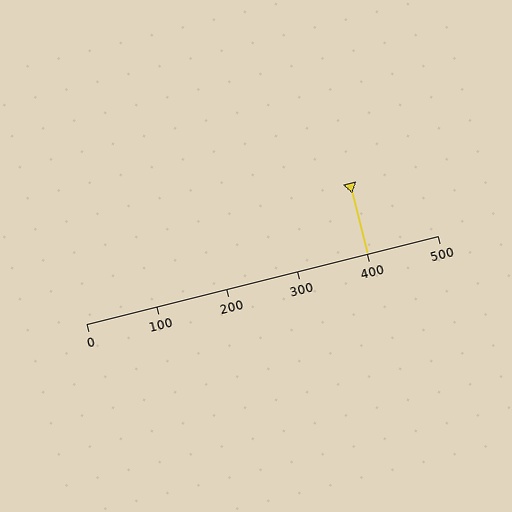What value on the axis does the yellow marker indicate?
The marker indicates approximately 400.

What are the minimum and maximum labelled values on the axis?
The axis runs from 0 to 500.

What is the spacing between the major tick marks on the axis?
The major ticks are spaced 100 apart.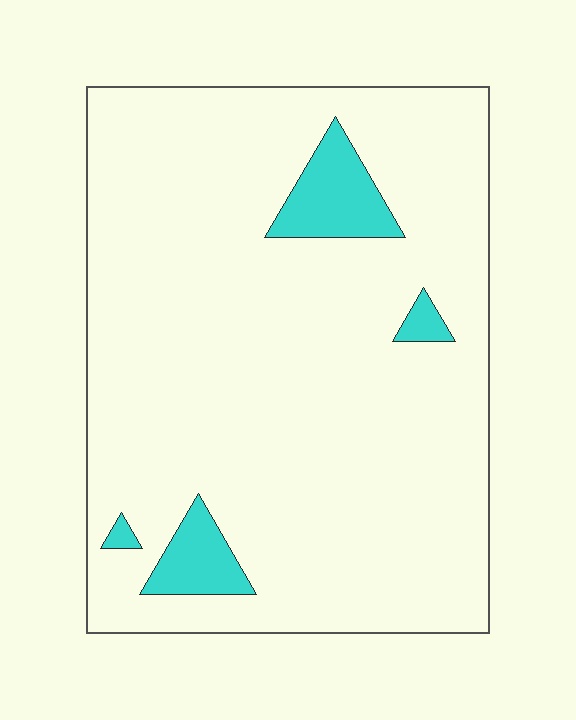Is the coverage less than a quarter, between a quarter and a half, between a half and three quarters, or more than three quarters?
Less than a quarter.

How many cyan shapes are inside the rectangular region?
4.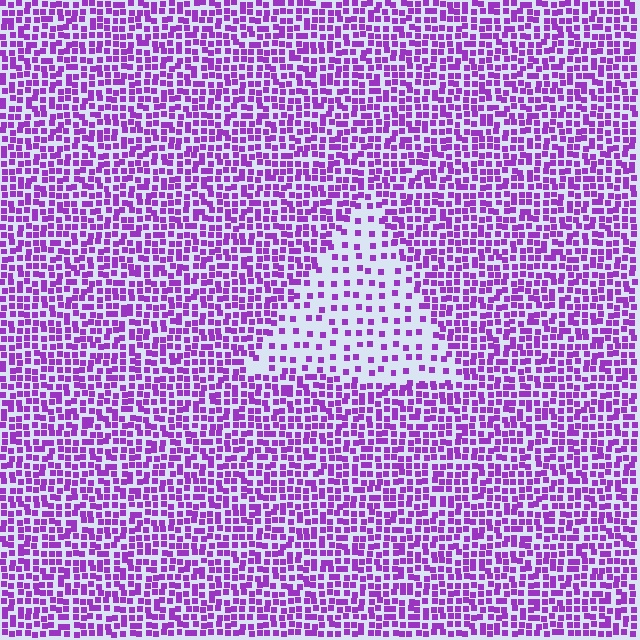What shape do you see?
I see a triangle.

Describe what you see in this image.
The image contains small purple elements arranged at two different densities. A triangle-shaped region is visible where the elements are less densely packed than the surrounding area.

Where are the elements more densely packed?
The elements are more densely packed outside the triangle boundary.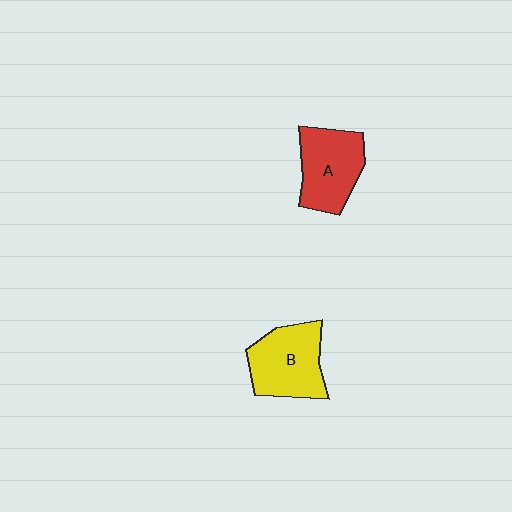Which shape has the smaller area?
Shape A (red).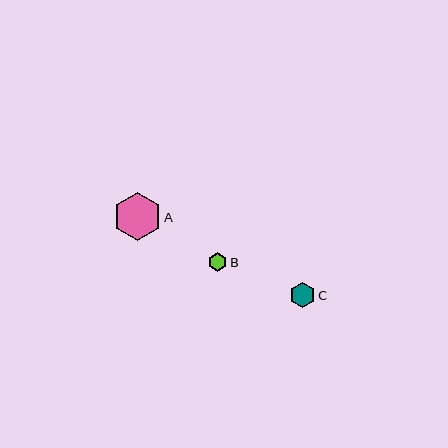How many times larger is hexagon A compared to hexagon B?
Hexagon A is approximately 2.6 times the size of hexagon B.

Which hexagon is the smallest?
Hexagon B is the smallest with a size of approximately 19 pixels.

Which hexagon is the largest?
Hexagon A is the largest with a size of approximately 48 pixels.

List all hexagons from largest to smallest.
From largest to smallest: A, C, B.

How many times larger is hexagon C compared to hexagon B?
Hexagon C is approximately 1.4 times the size of hexagon B.